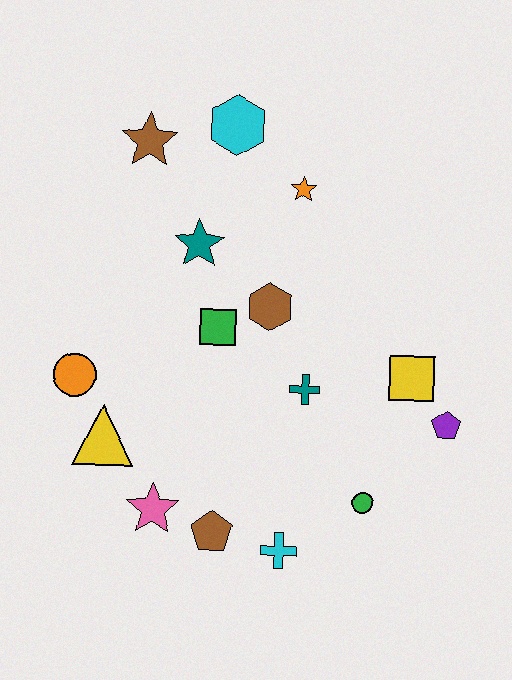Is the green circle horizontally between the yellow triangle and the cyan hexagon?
No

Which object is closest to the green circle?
The cyan cross is closest to the green circle.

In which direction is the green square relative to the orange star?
The green square is below the orange star.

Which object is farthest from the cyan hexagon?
The cyan cross is farthest from the cyan hexagon.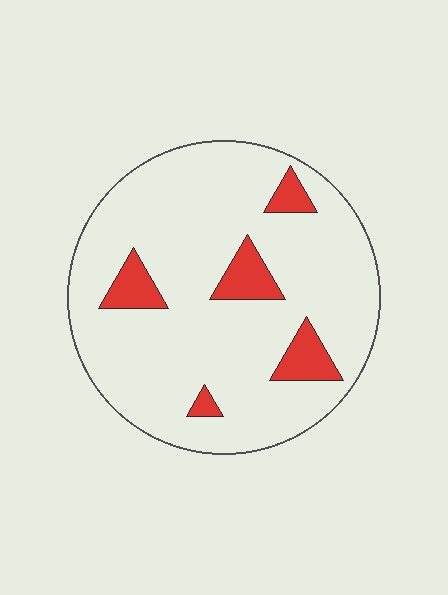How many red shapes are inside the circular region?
5.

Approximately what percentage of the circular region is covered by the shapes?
Approximately 10%.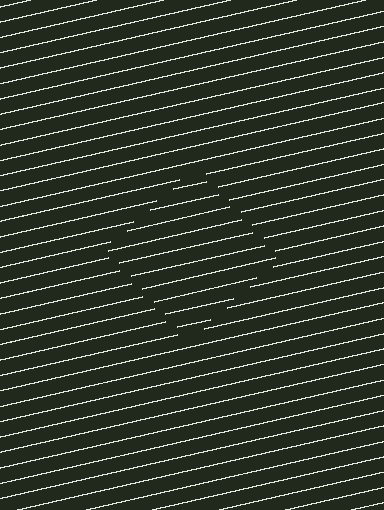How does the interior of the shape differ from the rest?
The interior of the shape contains the same grating, shifted by half a period — the contour is defined by the phase discontinuity where line-ends from the inner and outer gratings abut.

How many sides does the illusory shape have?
4 sides — the line-ends trace a square.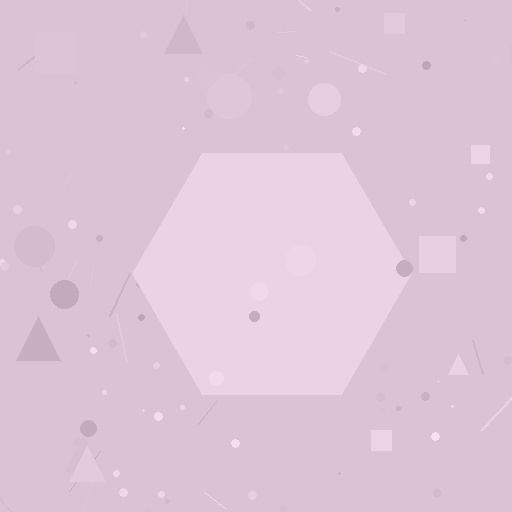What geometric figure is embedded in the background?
A hexagon is embedded in the background.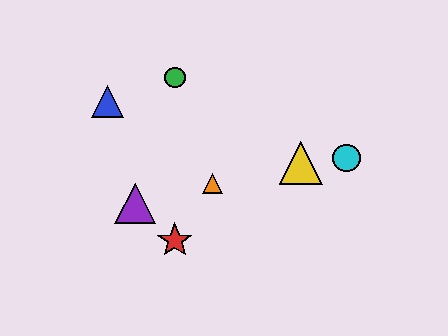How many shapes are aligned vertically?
2 shapes (the red star, the green circle) are aligned vertically.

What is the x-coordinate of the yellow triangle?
The yellow triangle is at x≈301.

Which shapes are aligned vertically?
The red star, the green circle are aligned vertically.